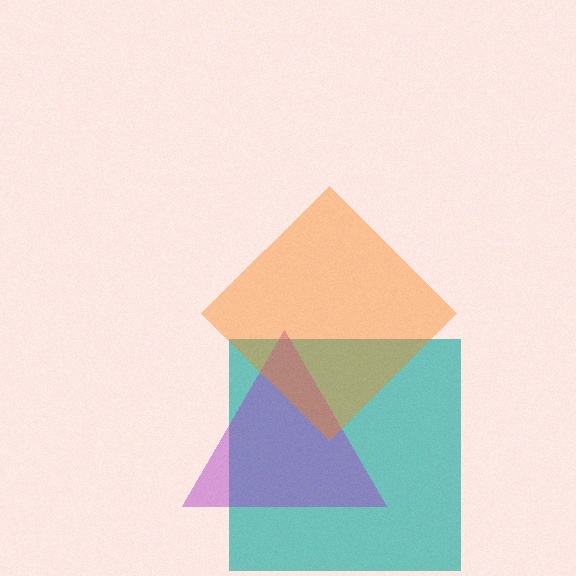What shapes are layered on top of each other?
The layered shapes are: a teal square, a purple triangle, an orange diamond.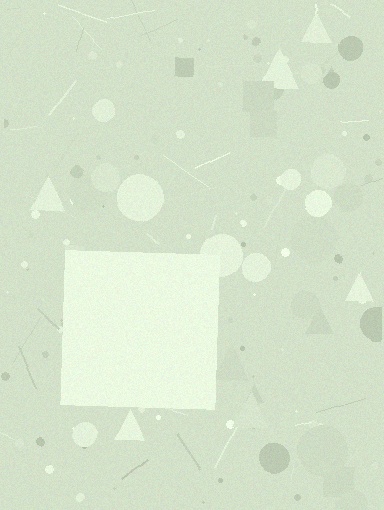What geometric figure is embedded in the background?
A square is embedded in the background.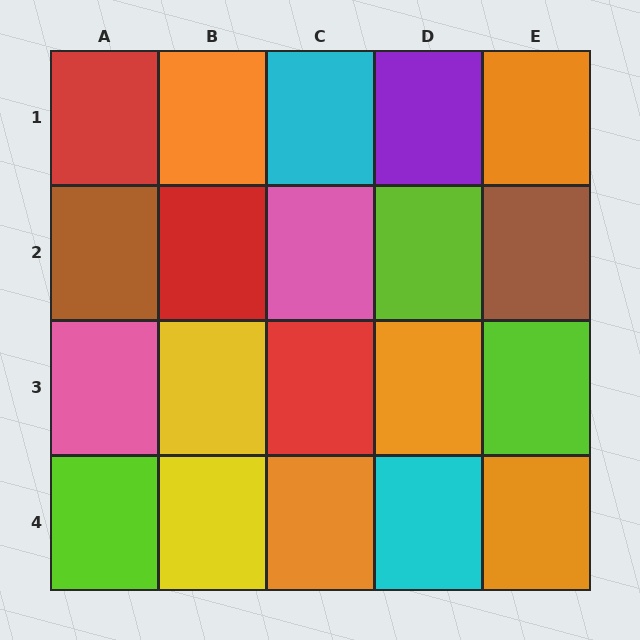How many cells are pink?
2 cells are pink.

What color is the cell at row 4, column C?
Orange.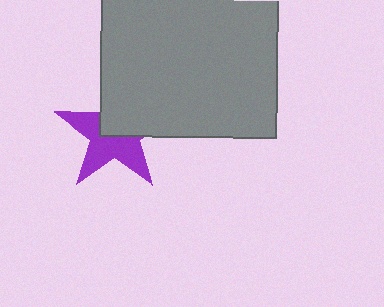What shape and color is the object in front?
The object in front is a gray square.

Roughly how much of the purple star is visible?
About half of it is visible (roughly 56%).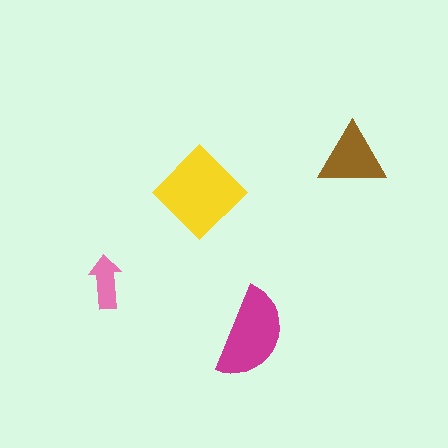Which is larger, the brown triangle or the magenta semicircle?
The magenta semicircle.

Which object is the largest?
The yellow diamond.